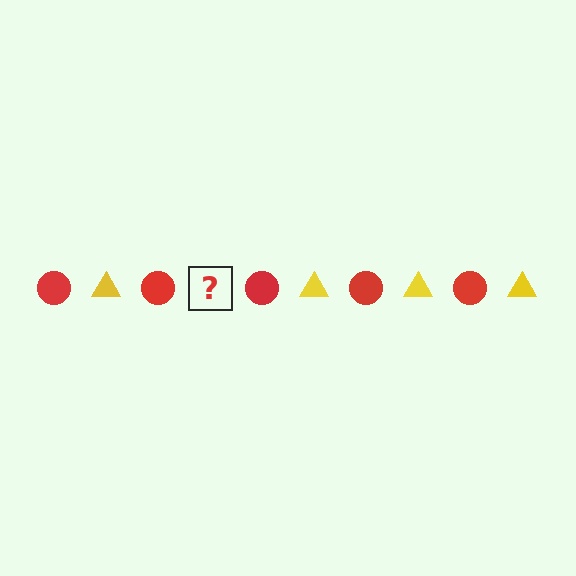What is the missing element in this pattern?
The missing element is a yellow triangle.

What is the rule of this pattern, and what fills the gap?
The rule is that the pattern alternates between red circle and yellow triangle. The gap should be filled with a yellow triangle.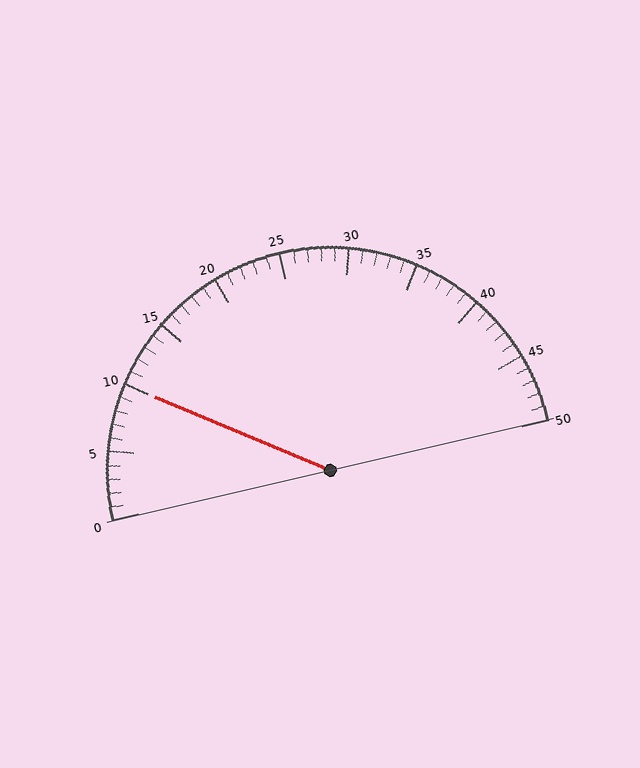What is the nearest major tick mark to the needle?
The nearest major tick mark is 10.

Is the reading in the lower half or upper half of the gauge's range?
The reading is in the lower half of the range (0 to 50).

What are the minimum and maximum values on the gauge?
The gauge ranges from 0 to 50.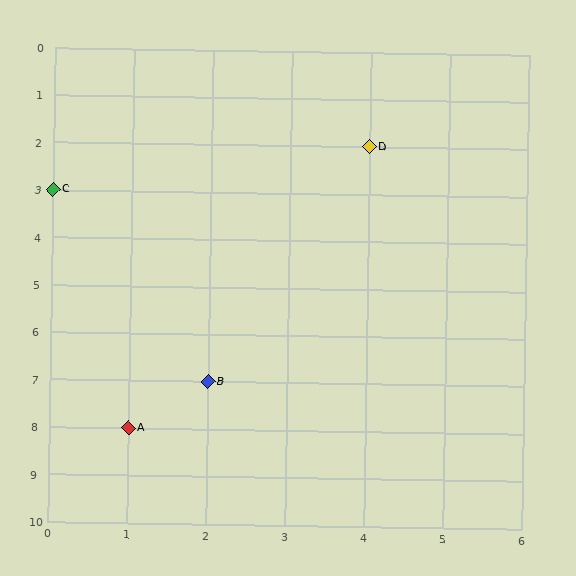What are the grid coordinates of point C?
Point C is at grid coordinates (0, 3).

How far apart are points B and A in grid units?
Points B and A are 1 column and 1 row apart (about 1.4 grid units diagonally).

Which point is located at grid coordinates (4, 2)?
Point D is at (4, 2).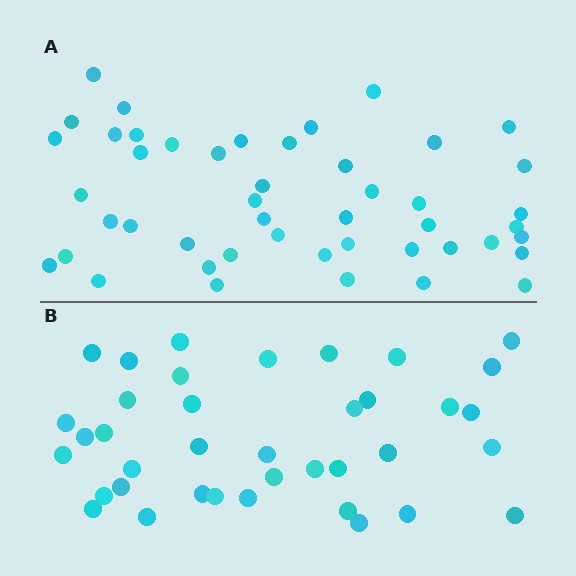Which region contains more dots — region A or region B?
Region A (the top region) has more dots.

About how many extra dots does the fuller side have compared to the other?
Region A has roughly 8 or so more dots than region B.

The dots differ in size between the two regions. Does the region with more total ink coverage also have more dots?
No. Region B has more total ink coverage because its dots are larger, but region A actually contains more individual dots. Total area can be misleading — the number of items is what matters here.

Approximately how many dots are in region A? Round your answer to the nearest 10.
About 50 dots. (The exact count is 47, which rounds to 50.)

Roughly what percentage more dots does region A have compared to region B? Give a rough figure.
About 25% more.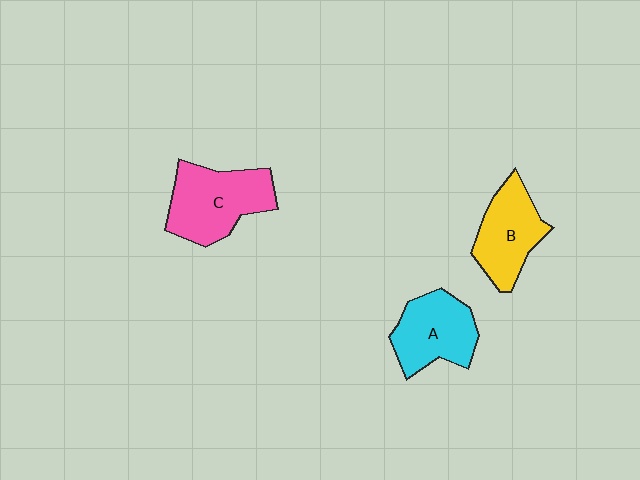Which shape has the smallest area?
Shape B (yellow).